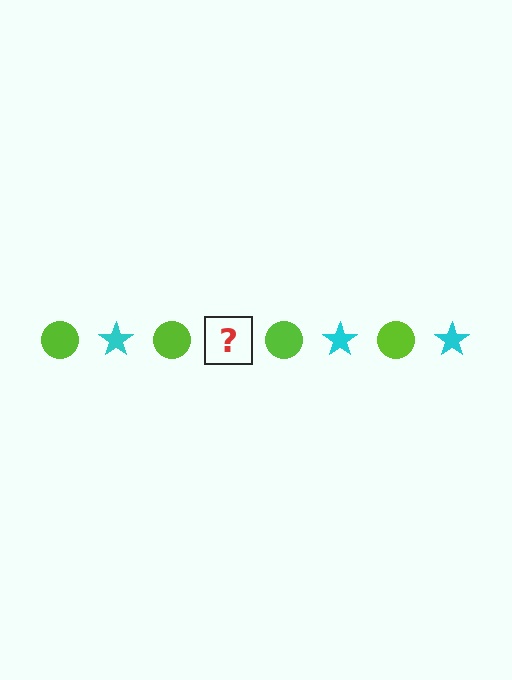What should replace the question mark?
The question mark should be replaced with a cyan star.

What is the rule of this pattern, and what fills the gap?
The rule is that the pattern alternates between lime circle and cyan star. The gap should be filled with a cyan star.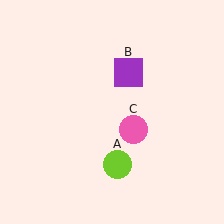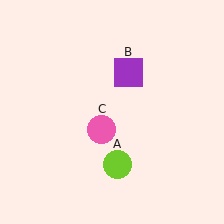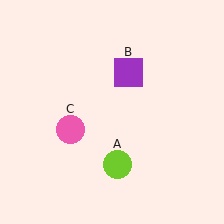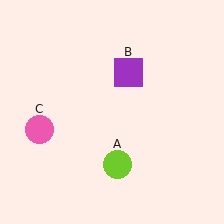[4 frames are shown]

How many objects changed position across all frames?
1 object changed position: pink circle (object C).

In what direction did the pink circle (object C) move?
The pink circle (object C) moved left.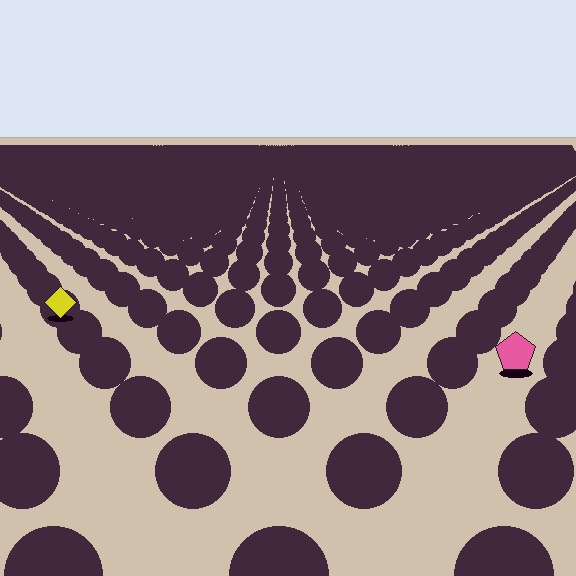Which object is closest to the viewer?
The pink pentagon is closest. The texture marks near it are larger and more spread out.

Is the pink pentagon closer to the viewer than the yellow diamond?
Yes. The pink pentagon is closer — you can tell from the texture gradient: the ground texture is coarser near it.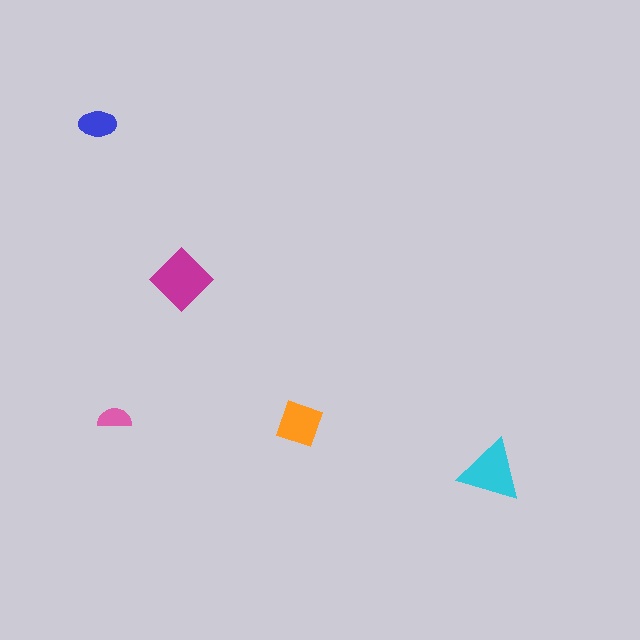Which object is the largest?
The magenta diamond.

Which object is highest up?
The blue ellipse is topmost.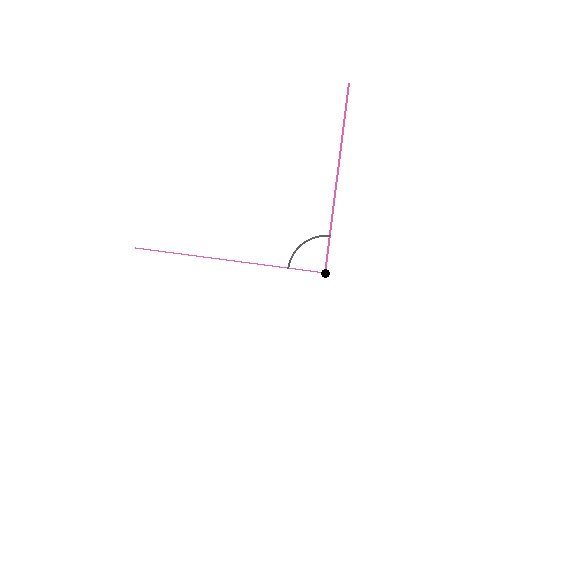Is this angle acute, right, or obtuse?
It is approximately a right angle.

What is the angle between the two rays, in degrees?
Approximately 90 degrees.